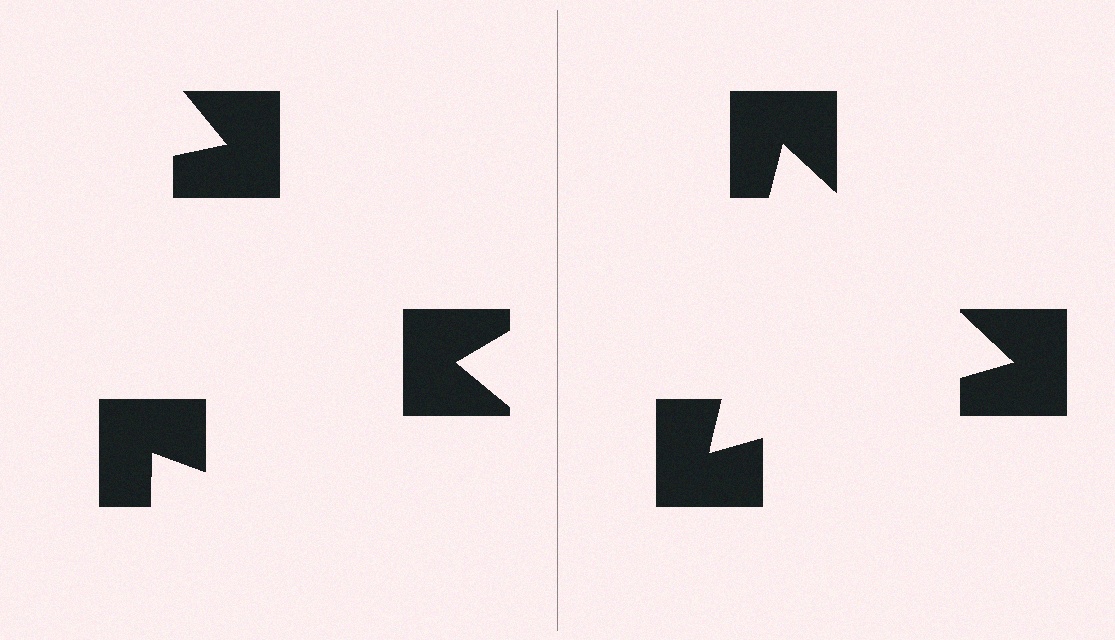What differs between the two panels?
The notched squares are positioned identically on both sides; only the wedge orientations differ. On the right they align to a triangle; on the left they are misaligned.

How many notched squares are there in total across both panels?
6 — 3 on each side.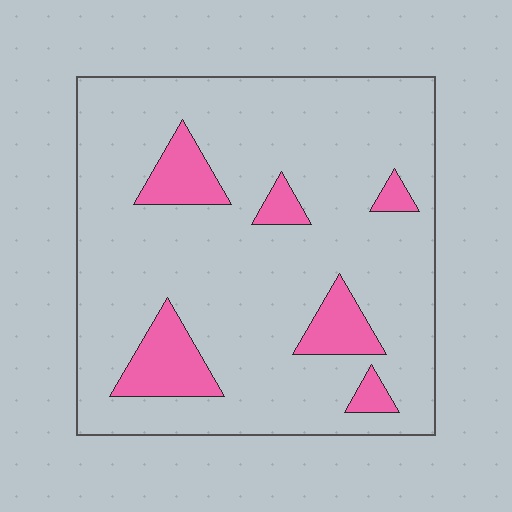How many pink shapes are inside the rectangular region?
6.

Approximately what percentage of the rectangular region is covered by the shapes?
Approximately 15%.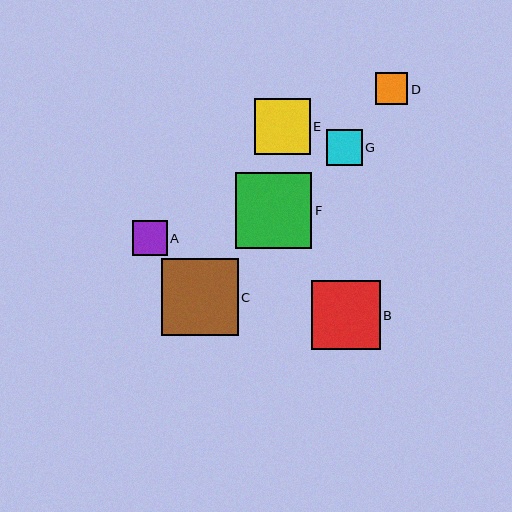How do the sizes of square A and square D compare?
Square A and square D are approximately the same size.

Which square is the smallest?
Square D is the smallest with a size of approximately 32 pixels.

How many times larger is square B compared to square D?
Square B is approximately 2.2 times the size of square D.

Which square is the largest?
Square C is the largest with a size of approximately 77 pixels.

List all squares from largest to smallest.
From largest to smallest: C, F, B, E, G, A, D.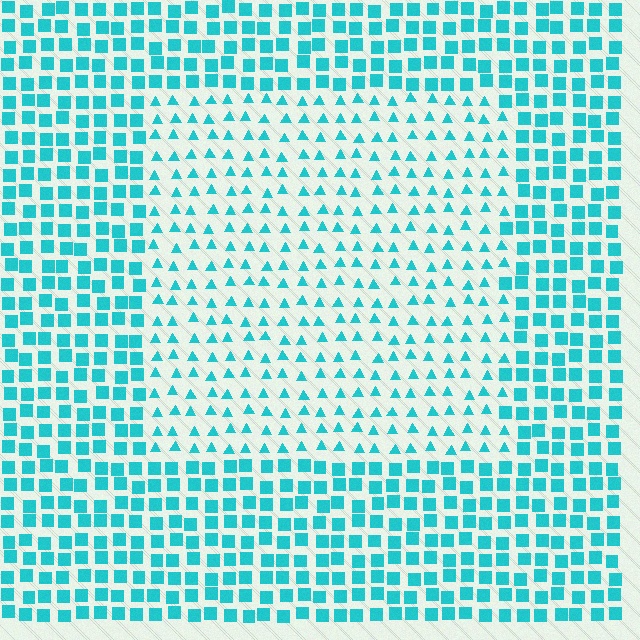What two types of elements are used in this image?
The image uses triangles inside the rectangle region and squares outside it.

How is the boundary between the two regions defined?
The boundary is defined by a change in element shape: triangles inside vs. squares outside. All elements share the same color and spacing.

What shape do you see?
I see a rectangle.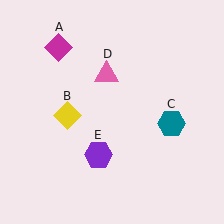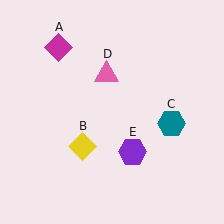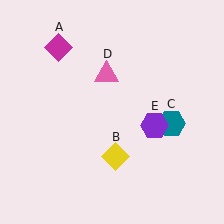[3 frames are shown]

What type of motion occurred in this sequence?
The yellow diamond (object B), purple hexagon (object E) rotated counterclockwise around the center of the scene.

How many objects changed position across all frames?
2 objects changed position: yellow diamond (object B), purple hexagon (object E).